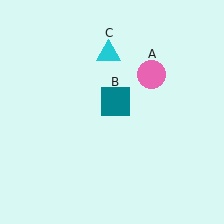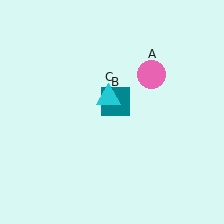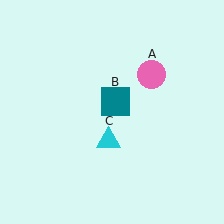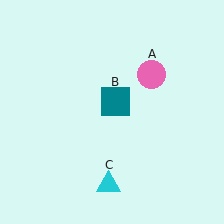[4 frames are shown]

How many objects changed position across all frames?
1 object changed position: cyan triangle (object C).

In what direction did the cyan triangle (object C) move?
The cyan triangle (object C) moved down.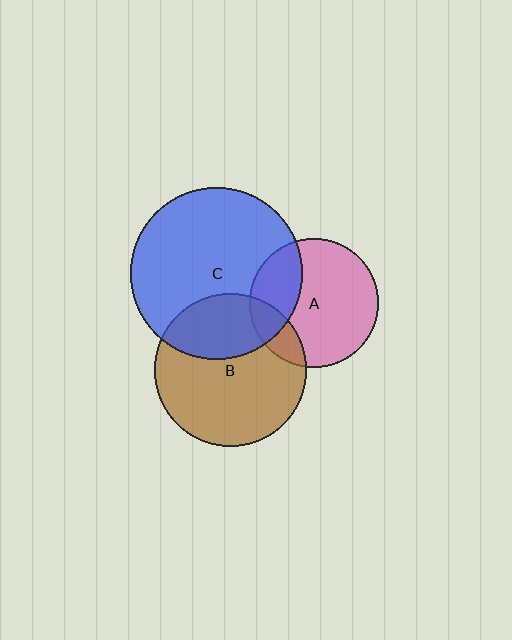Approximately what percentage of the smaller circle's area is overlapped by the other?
Approximately 15%.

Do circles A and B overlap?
Yes.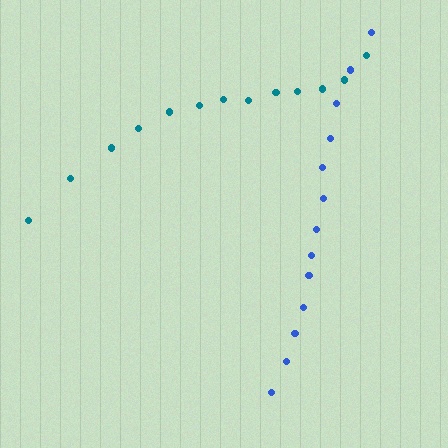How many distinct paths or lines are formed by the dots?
There are 2 distinct paths.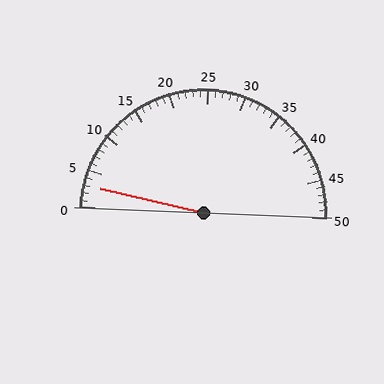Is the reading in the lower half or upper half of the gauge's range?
The reading is in the lower half of the range (0 to 50).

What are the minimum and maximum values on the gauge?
The gauge ranges from 0 to 50.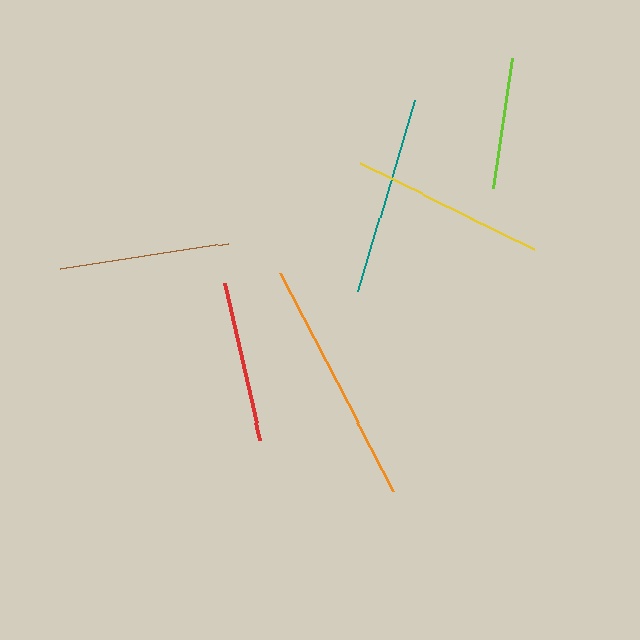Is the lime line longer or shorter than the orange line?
The orange line is longer than the lime line.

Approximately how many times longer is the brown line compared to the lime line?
The brown line is approximately 1.3 times the length of the lime line.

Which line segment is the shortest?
The lime line is the shortest at approximately 132 pixels.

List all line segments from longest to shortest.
From longest to shortest: orange, teal, yellow, brown, red, lime.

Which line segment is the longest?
The orange line is the longest at approximately 247 pixels.